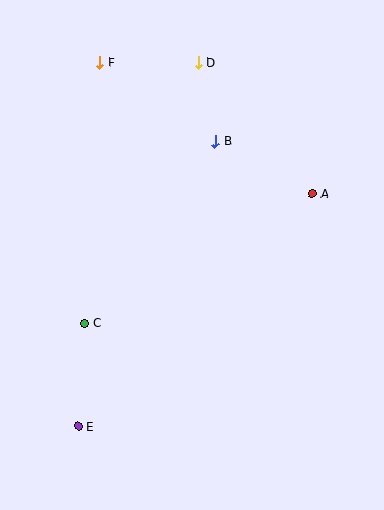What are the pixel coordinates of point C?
Point C is at (85, 323).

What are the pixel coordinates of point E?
Point E is at (78, 426).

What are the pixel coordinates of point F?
Point F is at (100, 63).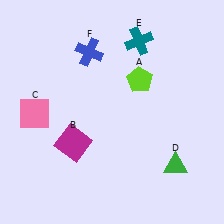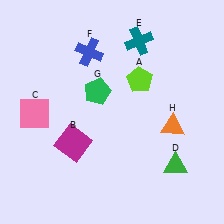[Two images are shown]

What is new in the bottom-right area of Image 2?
An orange triangle (H) was added in the bottom-right area of Image 2.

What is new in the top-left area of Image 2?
A green pentagon (G) was added in the top-left area of Image 2.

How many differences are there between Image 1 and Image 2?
There are 2 differences between the two images.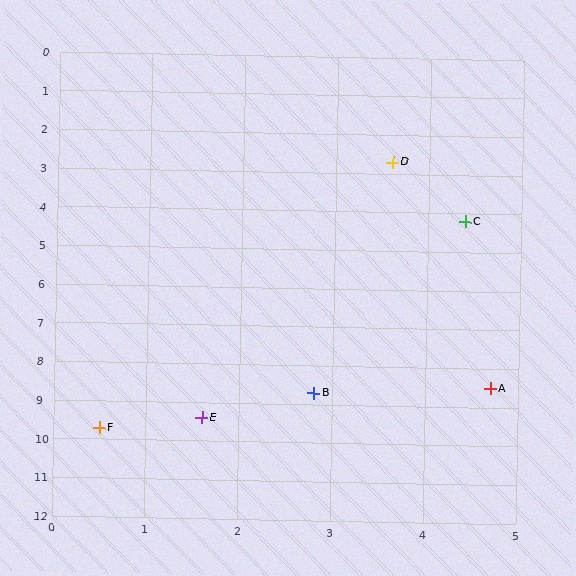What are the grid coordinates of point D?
Point D is at approximately (3.6, 2.7).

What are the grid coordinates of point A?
Point A is at approximately (4.7, 8.5).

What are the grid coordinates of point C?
Point C is at approximately (4.4, 4.2).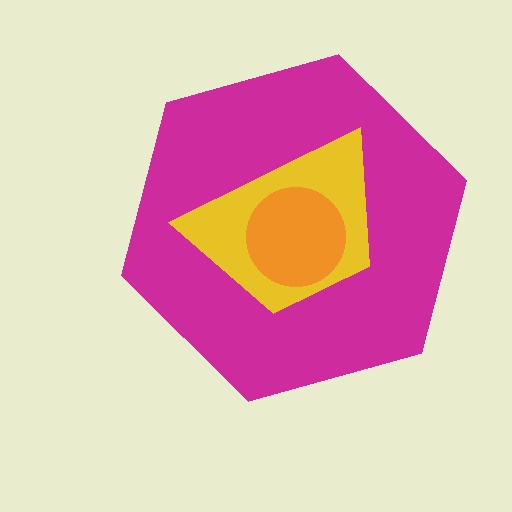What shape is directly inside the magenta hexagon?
The yellow trapezoid.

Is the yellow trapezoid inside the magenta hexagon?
Yes.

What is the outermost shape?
The magenta hexagon.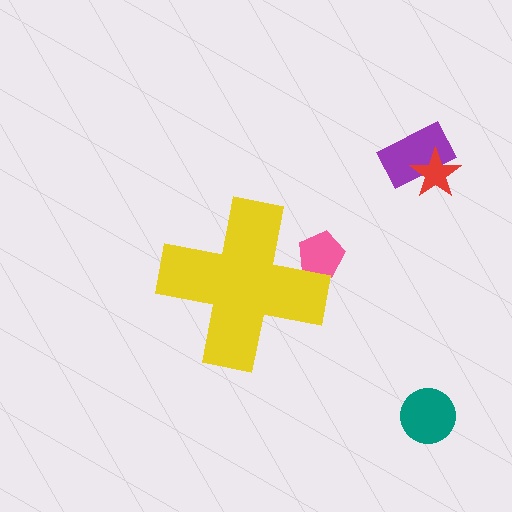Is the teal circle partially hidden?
No, the teal circle is fully visible.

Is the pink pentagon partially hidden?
Yes, the pink pentagon is partially hidden behind the yellow cross.